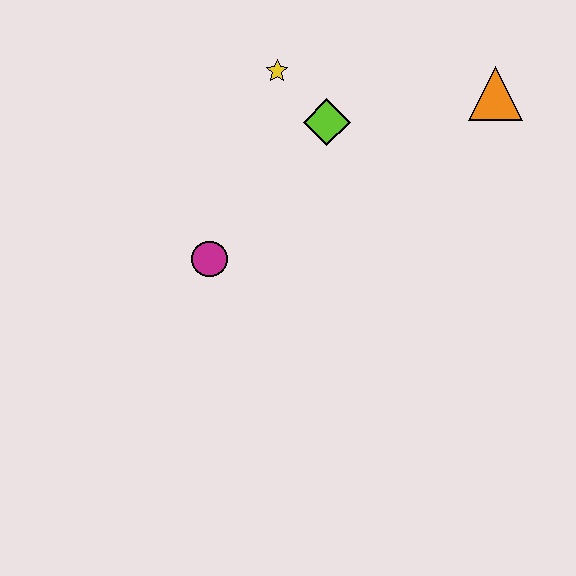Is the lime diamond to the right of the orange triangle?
No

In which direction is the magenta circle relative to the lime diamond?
The magenta circle is below the lime diamond.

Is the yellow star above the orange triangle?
Yes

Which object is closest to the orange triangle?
The lime diamond is closest to the orange triangle.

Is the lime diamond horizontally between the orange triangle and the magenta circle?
Yes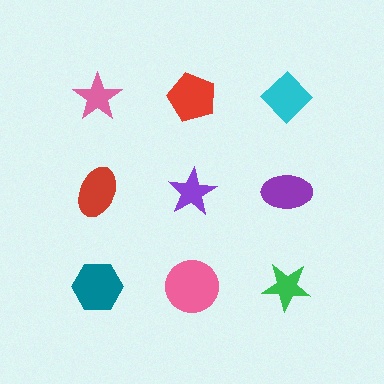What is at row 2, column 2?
A purple star.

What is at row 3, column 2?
A pink circle.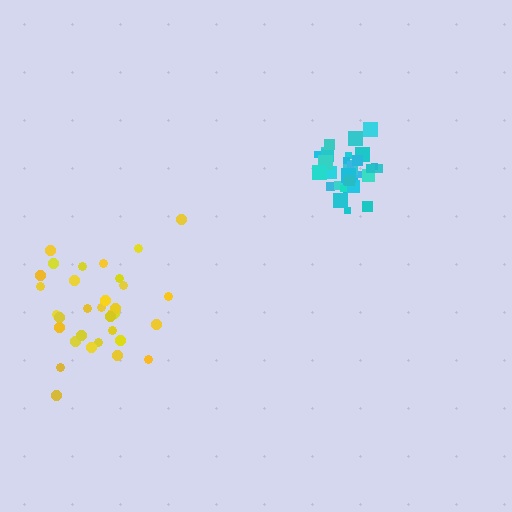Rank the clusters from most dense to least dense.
cyan, yellow.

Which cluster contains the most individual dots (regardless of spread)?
Yellow (33).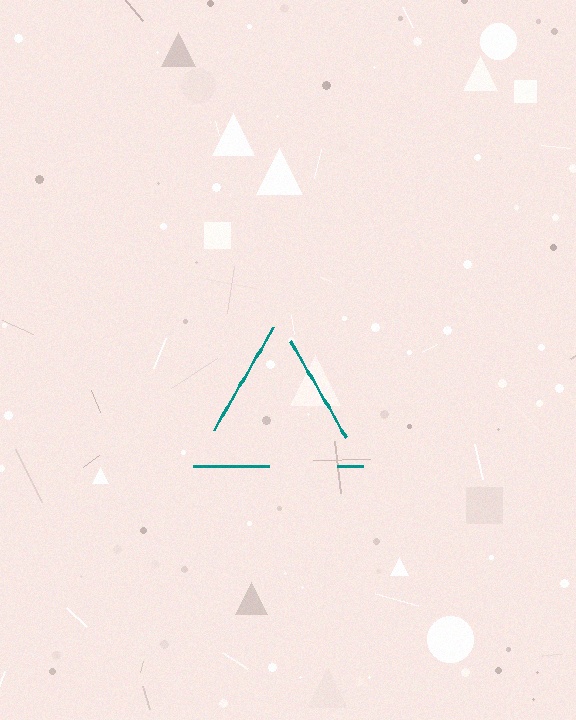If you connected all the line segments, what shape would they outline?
They would outline a triangle.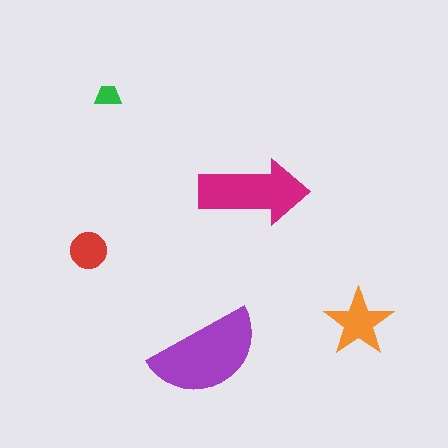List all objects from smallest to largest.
The green trapezoid, the red circle, the orange star, the magenta arrow, the purple semicircle.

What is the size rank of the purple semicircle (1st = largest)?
1st.